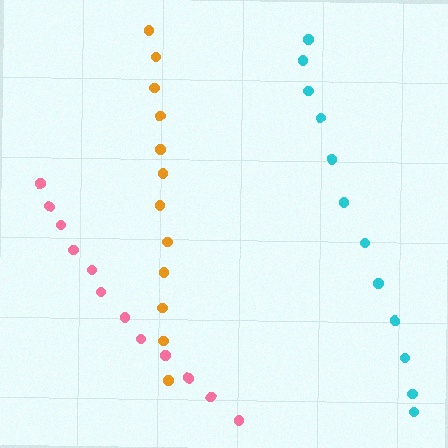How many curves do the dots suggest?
There are 3 distinct paths.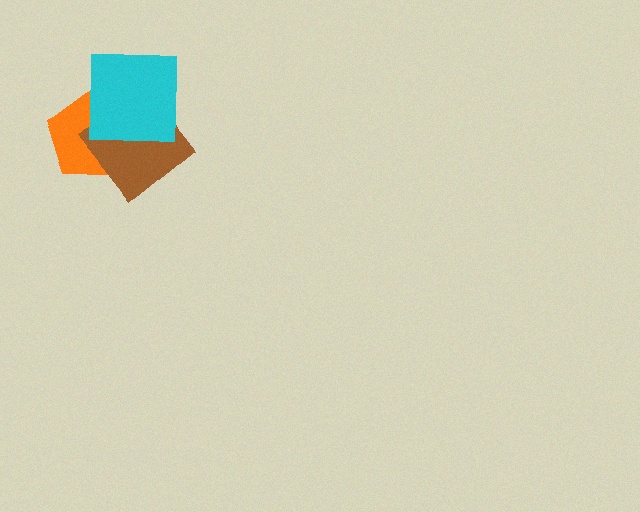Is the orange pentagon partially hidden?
Yes, it is partially covered by another shape.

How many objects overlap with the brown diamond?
2 objects overlap with the brown diamond.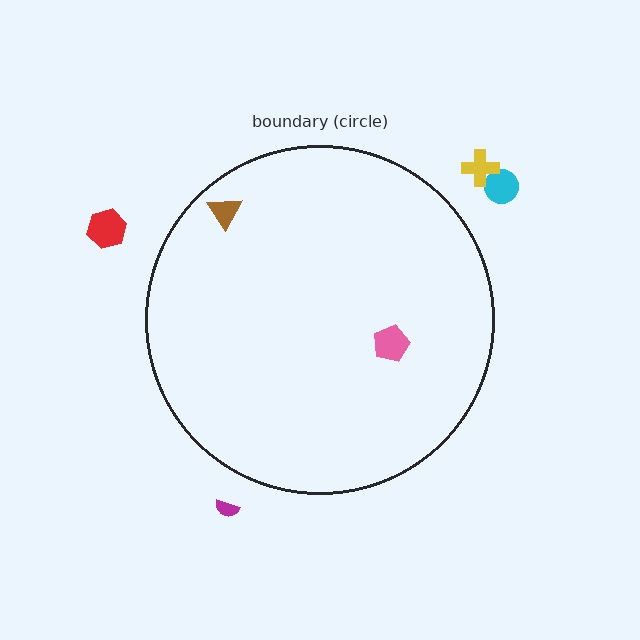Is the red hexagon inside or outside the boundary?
Outside.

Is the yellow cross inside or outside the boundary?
Outside.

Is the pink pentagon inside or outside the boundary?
Inside.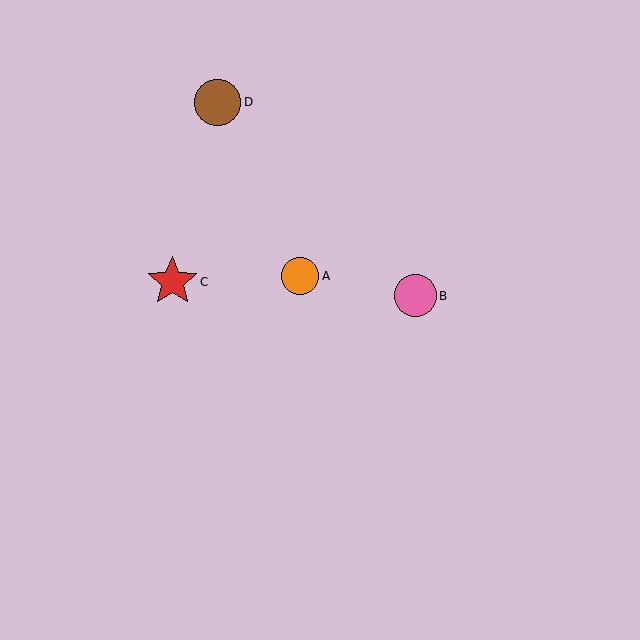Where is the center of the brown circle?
The center of the brown circle is at (218, 102).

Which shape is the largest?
The red star (labeled C) is the largest.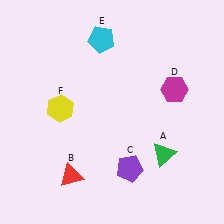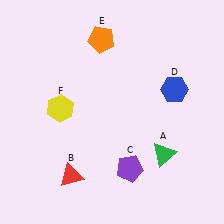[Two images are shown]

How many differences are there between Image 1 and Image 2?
There are 2 differences between the two images.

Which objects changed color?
D changed from magenta to blue. E changed from cyan to orange.